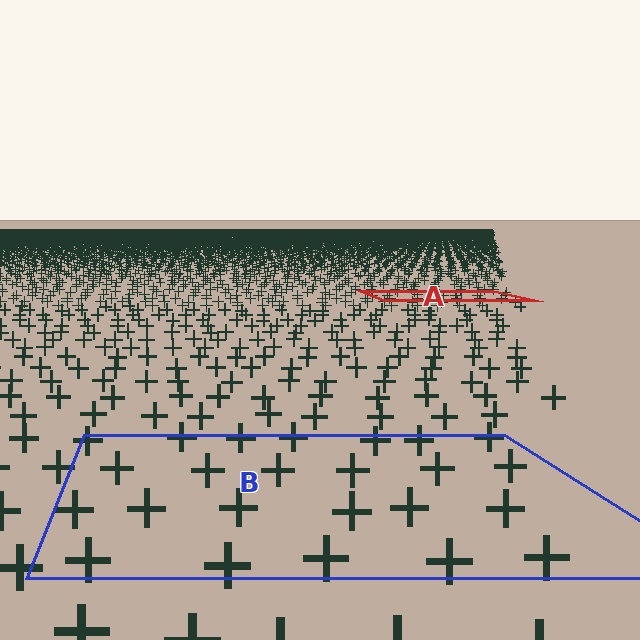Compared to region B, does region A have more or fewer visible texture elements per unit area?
Region A has more texture elements per unit area — they are packed more densely because it is farther away.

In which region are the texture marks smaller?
The texture marks are smaller in region A, because it is farther away.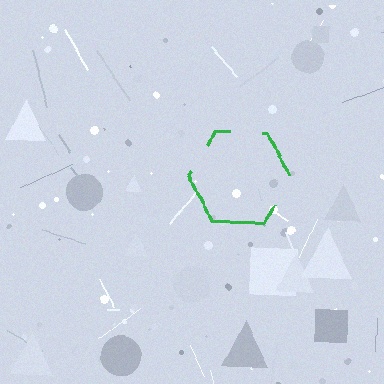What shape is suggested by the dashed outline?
The dashed outline suggests a hexagon.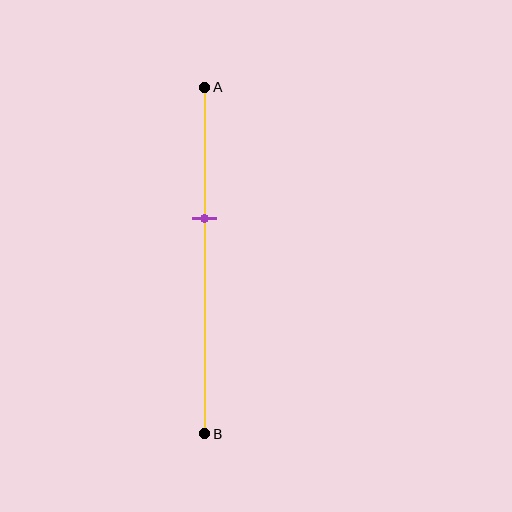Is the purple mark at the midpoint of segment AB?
No, the mark is at about 40% from A, not at the 50% midpoint.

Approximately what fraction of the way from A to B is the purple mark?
The purple mark is approximately 40% of the way from A to B.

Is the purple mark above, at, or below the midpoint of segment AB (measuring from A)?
The purple mark is above the midpoint of segment AB.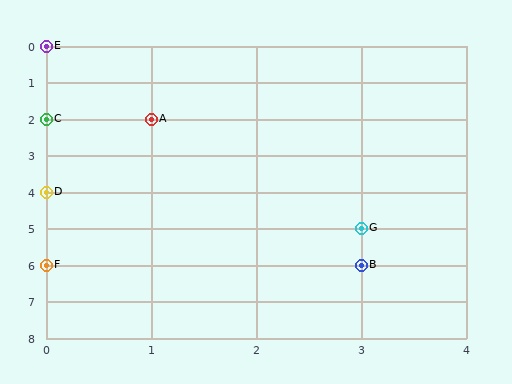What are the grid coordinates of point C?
Point C is at grid coordinates (0, 2).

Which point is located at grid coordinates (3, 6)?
Point B is at (3, 6).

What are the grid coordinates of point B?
Point B is at grid coordinates (3, 6).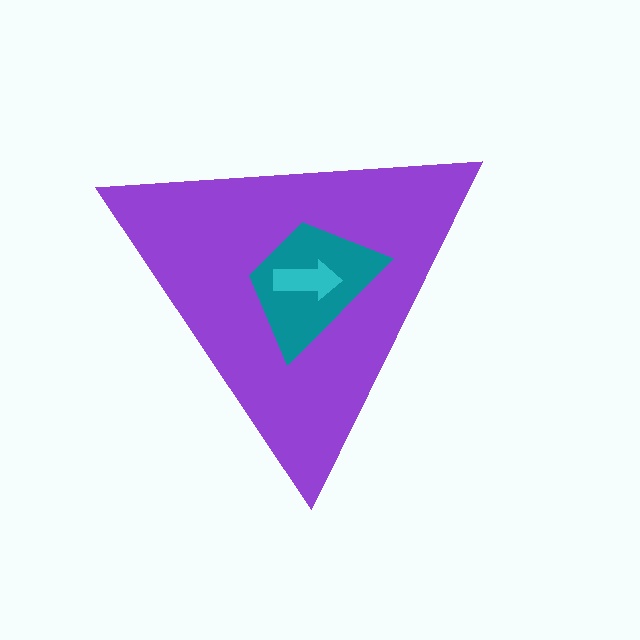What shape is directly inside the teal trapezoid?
The cyan arrow.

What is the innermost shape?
The cyan arrow.